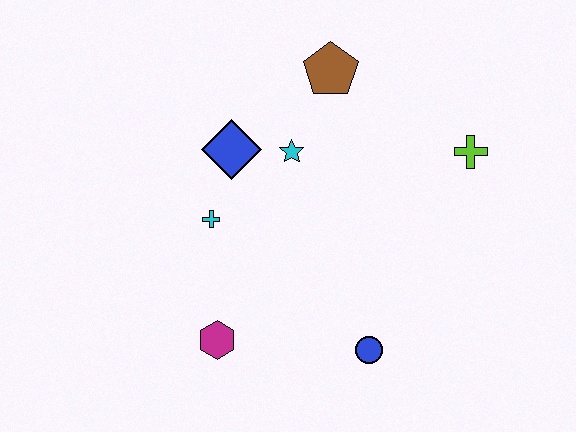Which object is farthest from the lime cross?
The magenta hexagon is farthest from the lime cross.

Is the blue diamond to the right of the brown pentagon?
No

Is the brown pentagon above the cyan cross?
Yes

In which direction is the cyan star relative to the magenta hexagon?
The cyan star is above the magenta hexagon.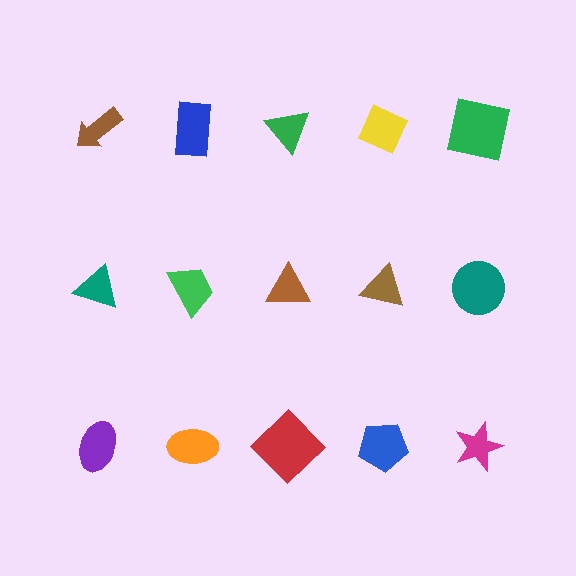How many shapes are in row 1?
5 shapes.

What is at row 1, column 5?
A green square.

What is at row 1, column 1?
A brown arrow.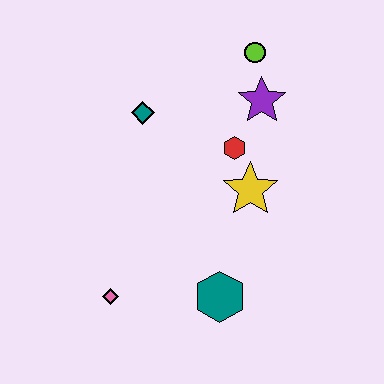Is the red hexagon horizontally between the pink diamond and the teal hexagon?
No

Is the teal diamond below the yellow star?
No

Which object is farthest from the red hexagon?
The pink diamond is farthest from the red hexagon.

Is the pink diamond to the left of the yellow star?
Yes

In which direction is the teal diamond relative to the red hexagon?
The teal diamond is to the left of the red hexagon.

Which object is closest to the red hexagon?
The yellow star is closest to the red hexagon.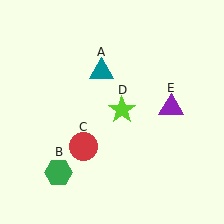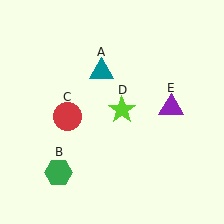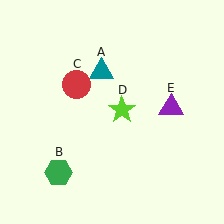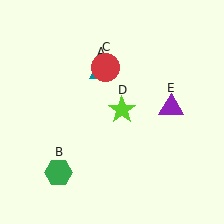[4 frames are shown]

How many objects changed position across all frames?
1 object changed position: red circle (object C).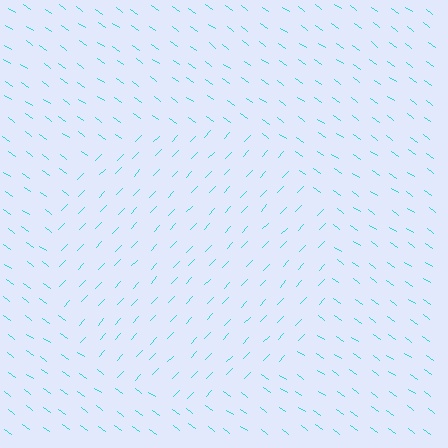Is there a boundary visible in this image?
Yes, there is a texture boundary formed by a change in line orientation.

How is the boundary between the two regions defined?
The boundary is defined purely by a change in line orientation (approximately 82 degrees difference). All lines are the same color and thickness.